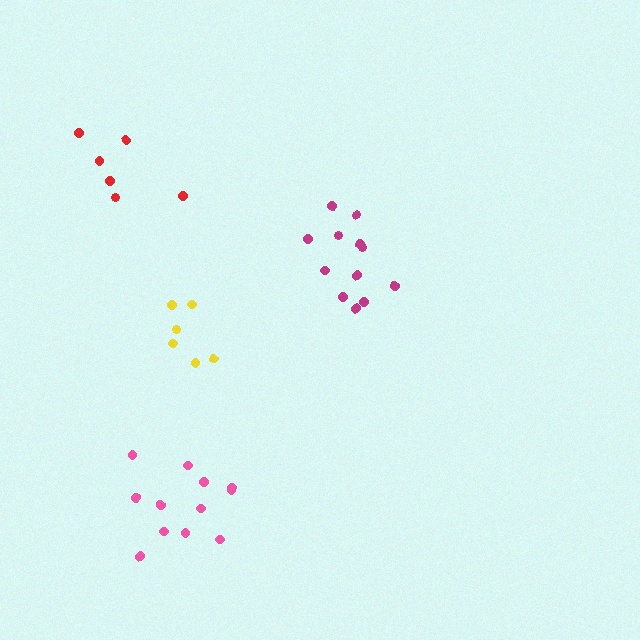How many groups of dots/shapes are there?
There are 4 groups.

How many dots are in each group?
Group 1: 12 dots, Group 2: 6 dots, Group 3: 6 dots, Group 4: 12 dots (36 total).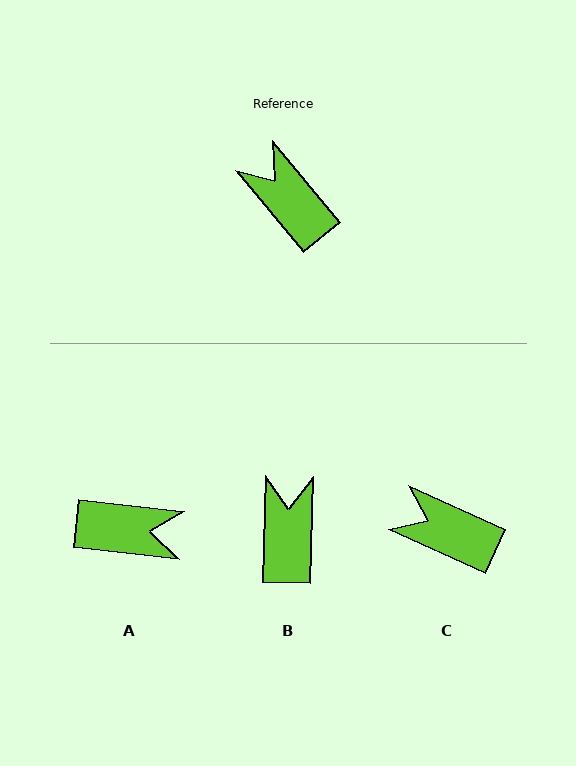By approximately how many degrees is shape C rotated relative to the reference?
Approximately 26 degrees counter-clockwise.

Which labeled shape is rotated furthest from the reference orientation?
A, about 136 degrees away.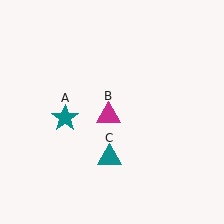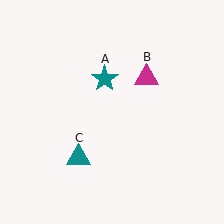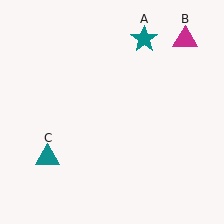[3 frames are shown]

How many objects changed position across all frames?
3 objects changed position: teal star (object A), magenta triangle (object B), teal triangle (object C).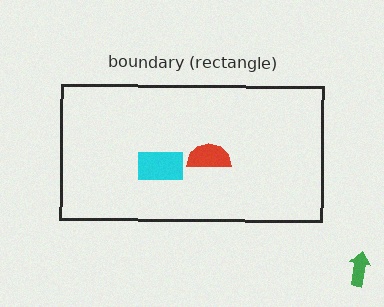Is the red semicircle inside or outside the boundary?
Inside.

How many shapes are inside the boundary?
2 inside, 1 outside.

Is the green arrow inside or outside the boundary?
Outside.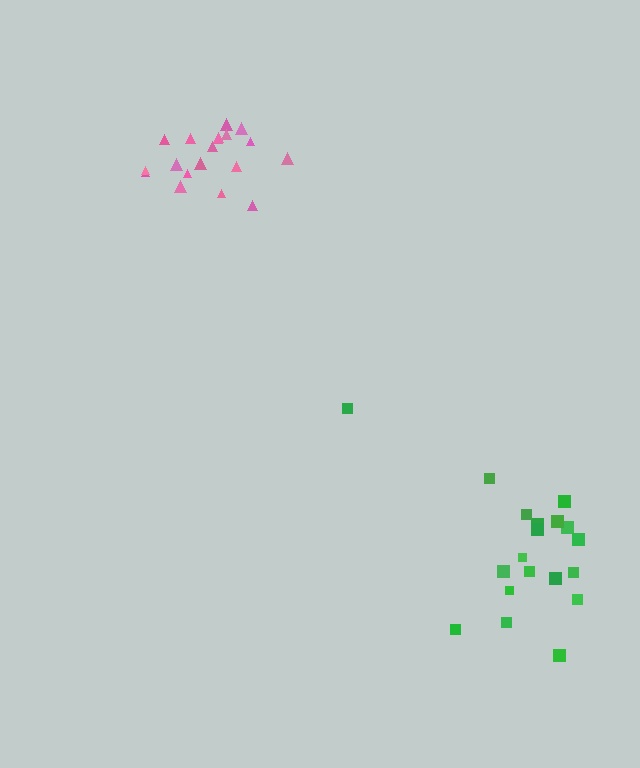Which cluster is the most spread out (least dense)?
Green.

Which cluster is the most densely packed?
Pink.